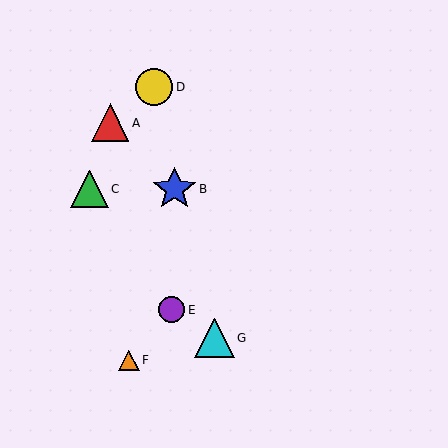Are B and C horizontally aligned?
Yes, both are at y≈189.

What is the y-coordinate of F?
Object F is at y≈360.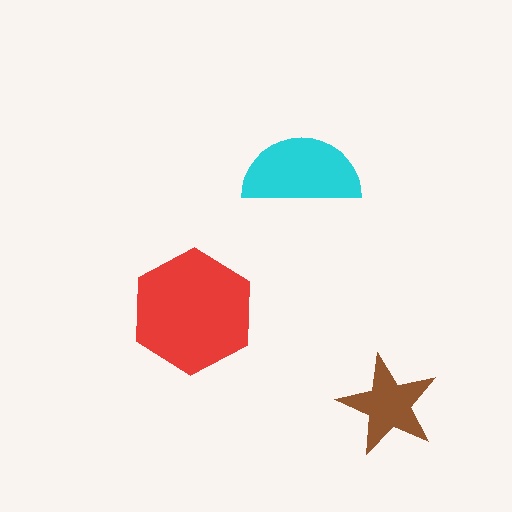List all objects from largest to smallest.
The red hexagon, the cyan semicircle, the brown star.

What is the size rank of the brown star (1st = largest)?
3rd.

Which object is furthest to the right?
The brown star is rightmost.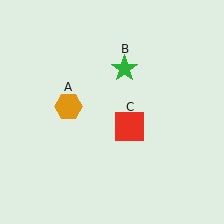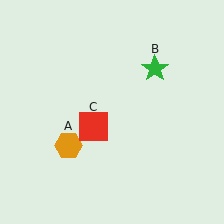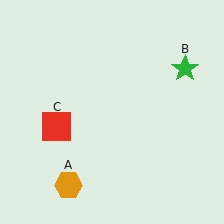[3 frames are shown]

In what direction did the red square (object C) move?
The red square (object C) moved left.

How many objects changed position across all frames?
3 objects changed position: orange hexagon (object A), green star (object B), red square (object C).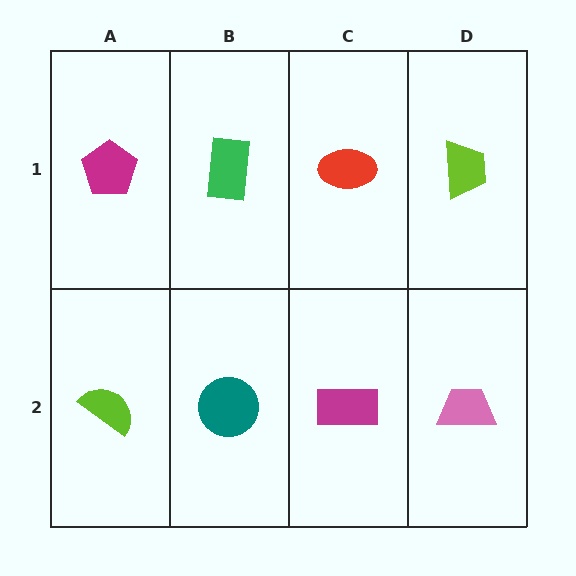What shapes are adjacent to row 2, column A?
A magenta pentagon (row 1, column A), a teal circle (row 2, column B).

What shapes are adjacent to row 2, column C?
A red ellipse (row 1, column C), a teal circle (row 2, column B), a pink trapezoid (row 2, column D).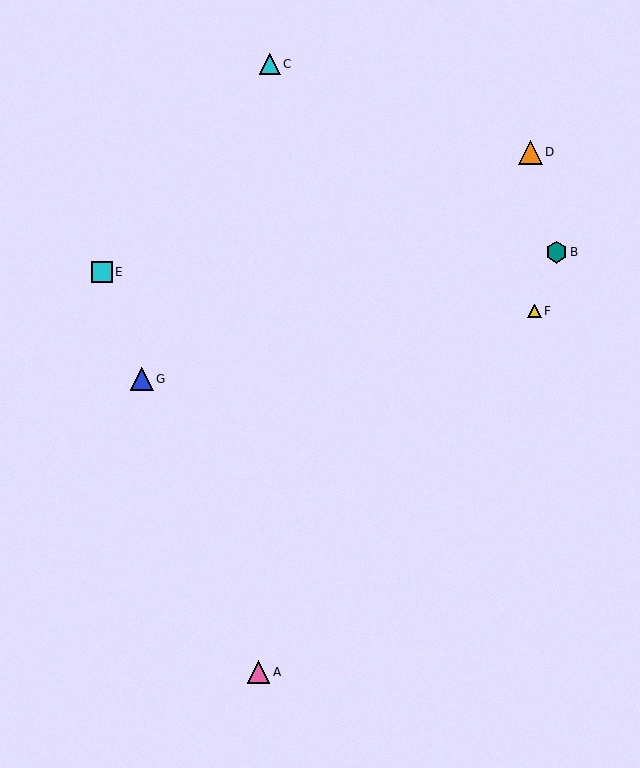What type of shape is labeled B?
Shape B is a teal hexagon.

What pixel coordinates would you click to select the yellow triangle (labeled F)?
Click at (534, 311) to select the yellow triangle F.